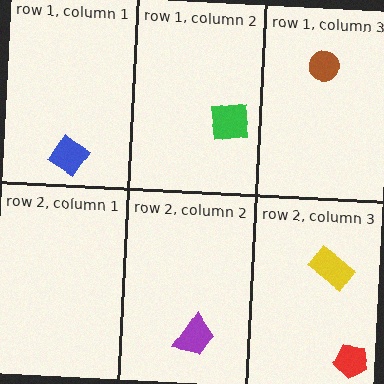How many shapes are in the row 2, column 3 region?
2.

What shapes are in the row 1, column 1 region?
The blue diamond.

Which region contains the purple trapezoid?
The row 2, column 2 region.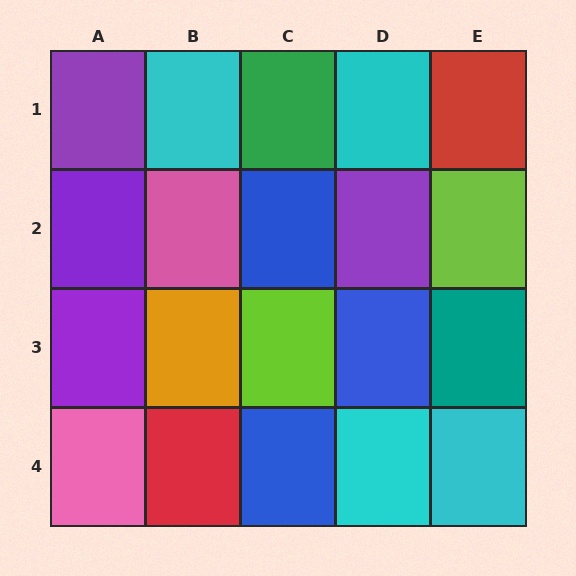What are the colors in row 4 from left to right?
Pink, red, blue, cyan, cyan.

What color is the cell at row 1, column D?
Cyan.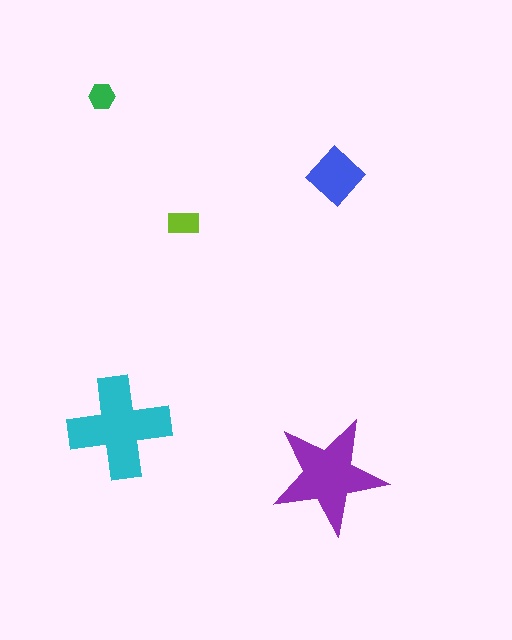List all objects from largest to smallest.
The cyan cross, the purple star, the blue diamond, the lime rectangle, the green hexagon.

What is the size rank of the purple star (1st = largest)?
2nd.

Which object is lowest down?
The purple star is bottommost.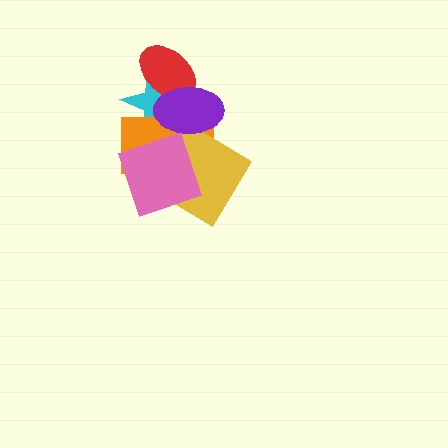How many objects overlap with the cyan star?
4 objects overlap with the cyan star.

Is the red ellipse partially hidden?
Yes, it is partially covered by another shape.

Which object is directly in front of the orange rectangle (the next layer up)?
The yellow diamond is directly in front of the orange rectangle.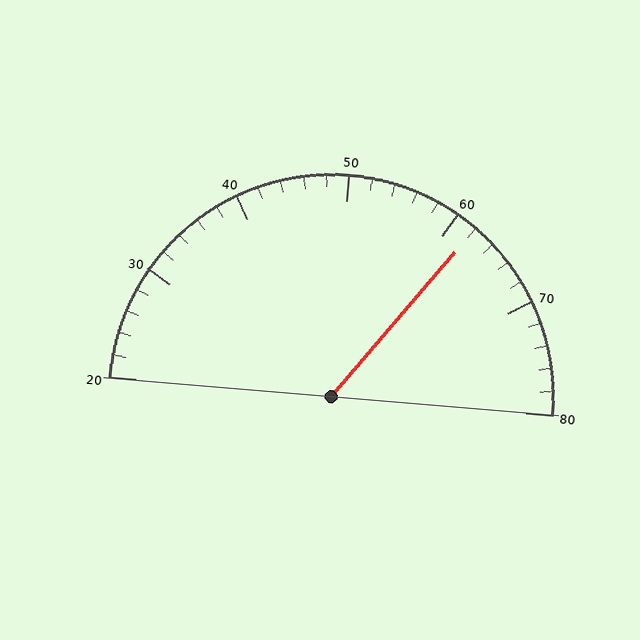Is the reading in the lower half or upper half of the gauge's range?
The reading is in the upper half of the range (20 to 80).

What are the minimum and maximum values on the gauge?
The gauge ranges from 20 to 80.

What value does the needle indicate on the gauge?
The needle indicates approximately 62.